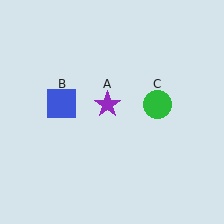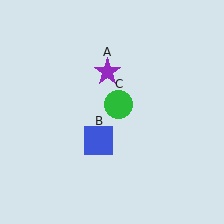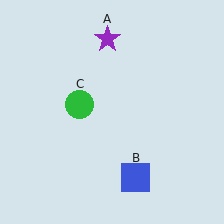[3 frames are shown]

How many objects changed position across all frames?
3 objects changed position: purple star (object A), blue square (object B), green circle (object C).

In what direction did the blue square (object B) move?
The blue square (object B) moved down and to the right.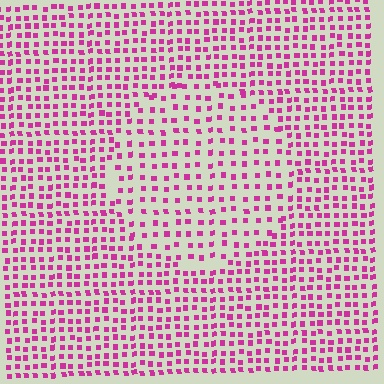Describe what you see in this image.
The image contains small magenta elements arranged at two different densities. A circle-shaped region is visible where the elements are less densely packed than the surrounding area.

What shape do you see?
I see a circle.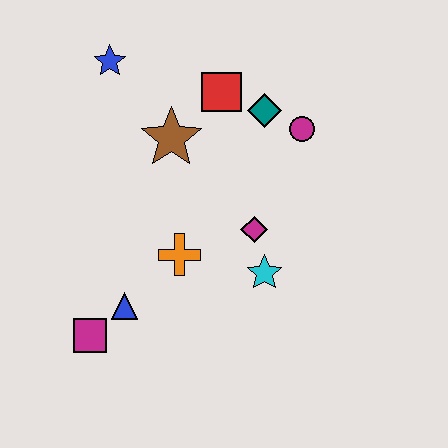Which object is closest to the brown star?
The red square is closest to the brown star.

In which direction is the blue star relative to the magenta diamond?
The blue star is above the magenta diamond.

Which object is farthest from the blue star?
The magenta square is farthest from the blue star.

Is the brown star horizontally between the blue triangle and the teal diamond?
Yes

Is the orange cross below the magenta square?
No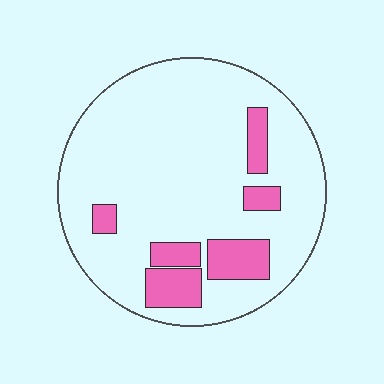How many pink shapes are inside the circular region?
6.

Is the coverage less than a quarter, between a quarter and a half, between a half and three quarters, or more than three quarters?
Less than a quarter.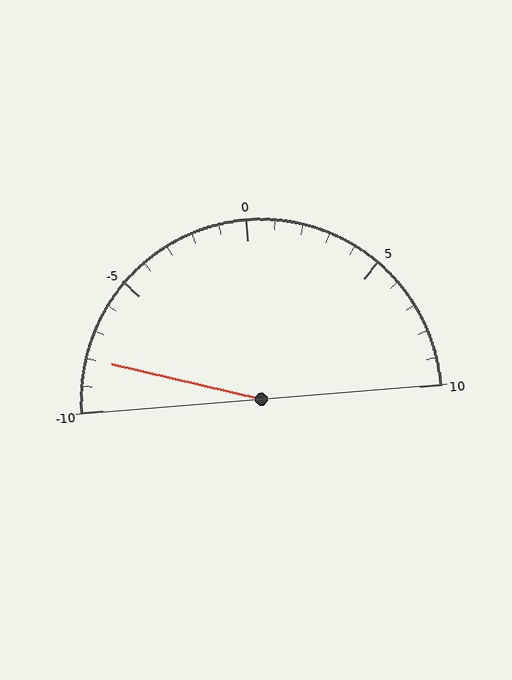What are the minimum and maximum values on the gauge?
The gauge ranges from -10 to 10.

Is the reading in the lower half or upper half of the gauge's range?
The reading is in the lower half of the range (-10 to 10).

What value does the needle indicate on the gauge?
The needle indicates approximately -8.